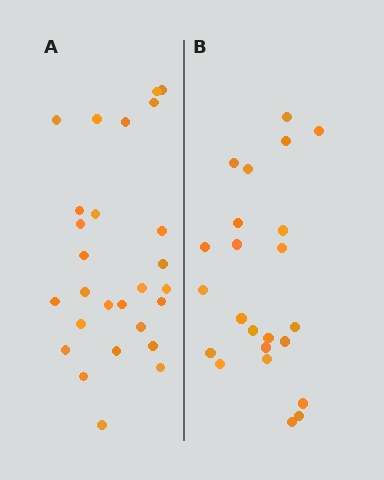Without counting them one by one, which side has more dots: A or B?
Region A (the left region) has more dots.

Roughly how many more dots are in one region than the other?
Region A has about 4 more dots than region B.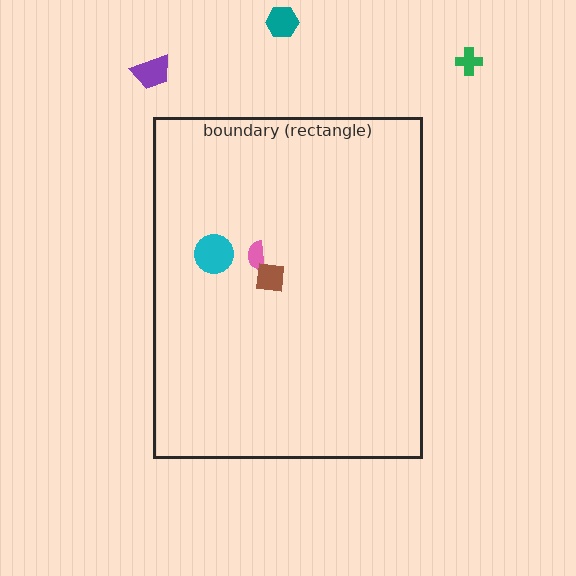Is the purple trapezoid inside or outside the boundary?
Outside.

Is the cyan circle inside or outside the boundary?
Inside.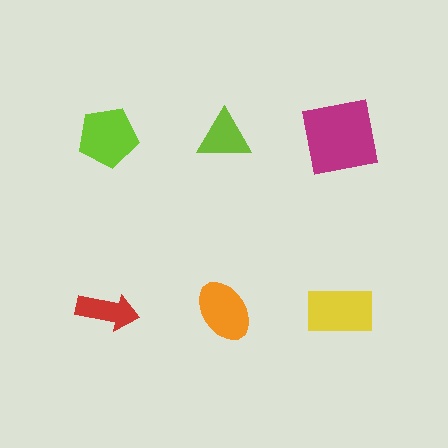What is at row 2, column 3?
A yellow rectangle.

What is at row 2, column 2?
An orange ellipse.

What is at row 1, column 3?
A magenta square.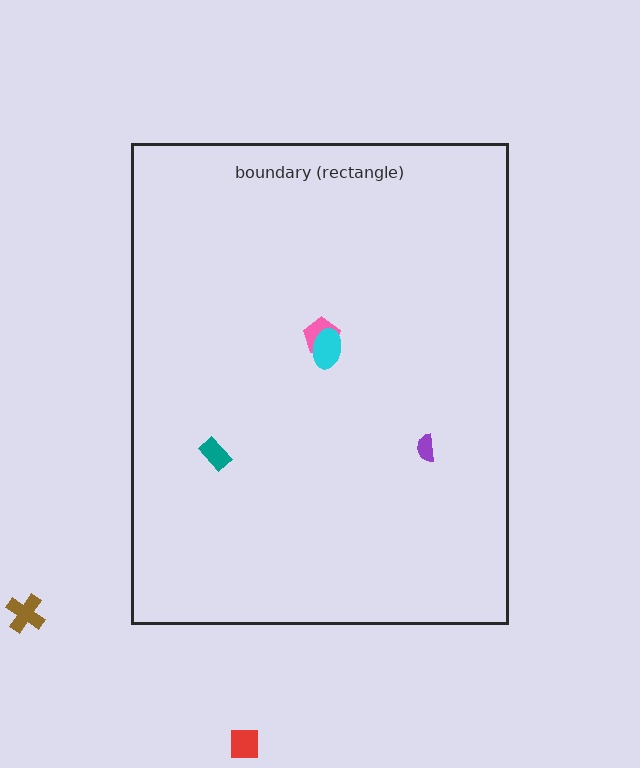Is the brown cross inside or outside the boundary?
Outside.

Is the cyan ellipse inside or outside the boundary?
Inside.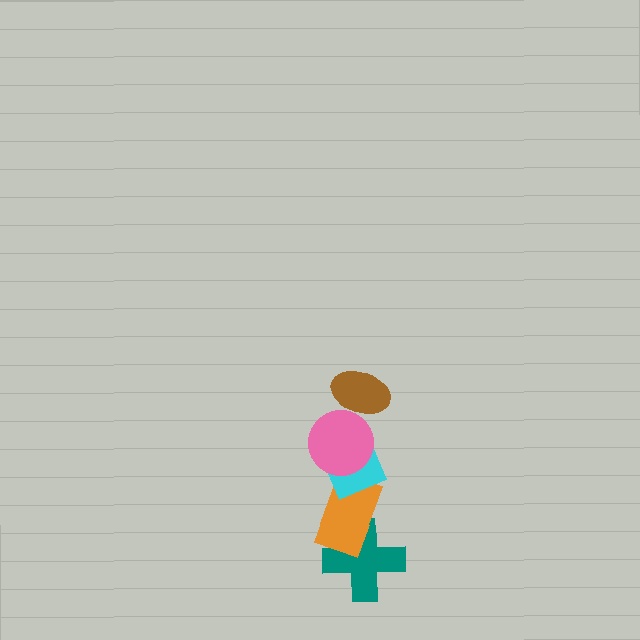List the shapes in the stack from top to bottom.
From top to bottom: the brown ellipse, the pink circle, the cyan diamond, the orange rectangle, the teal cross.